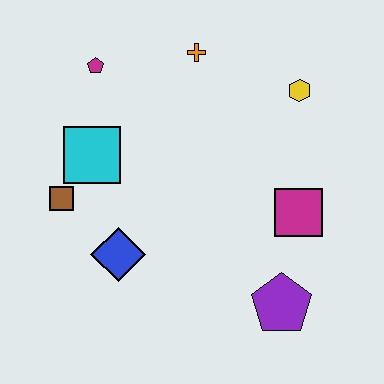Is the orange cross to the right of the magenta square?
No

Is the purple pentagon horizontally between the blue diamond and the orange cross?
No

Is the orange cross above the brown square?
Yes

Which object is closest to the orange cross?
The magenta pentagon is closest to the orange cross.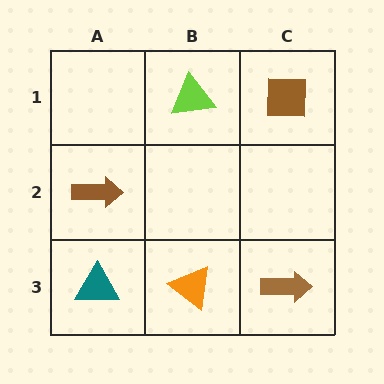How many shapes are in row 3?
3 shapes.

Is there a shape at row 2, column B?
No, that cell is empty.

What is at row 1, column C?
A brown square.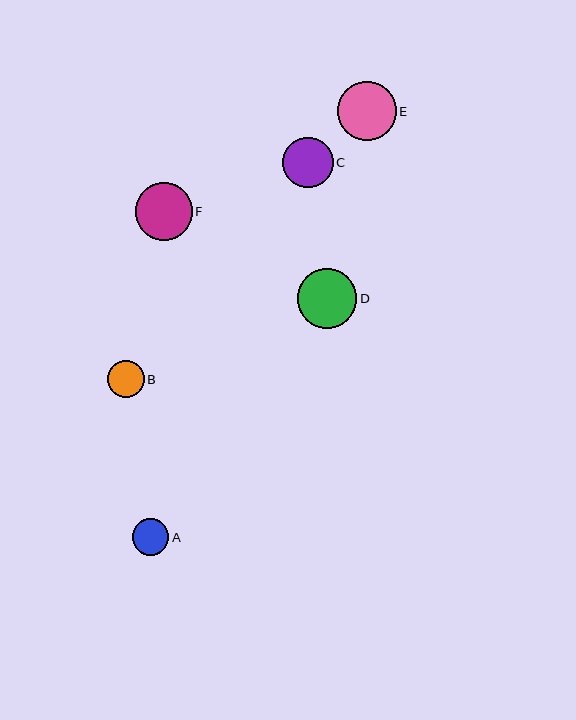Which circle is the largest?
Circle D is the largest with a size of approximately 60 pixels.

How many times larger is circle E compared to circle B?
Circle E is approximately 1.6 times the size of circle B.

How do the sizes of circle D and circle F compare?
Circle D and circle F are approximately the same size.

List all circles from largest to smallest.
From largest to smallest: D, E, F, C, B, A.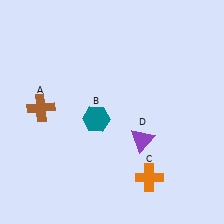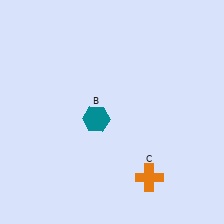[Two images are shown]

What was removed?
The purple triangle (D), the brown cross (A) were removed in Image 2.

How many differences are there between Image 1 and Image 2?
There are 2 differences between the two images.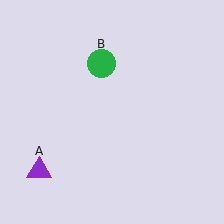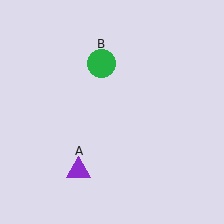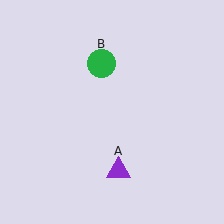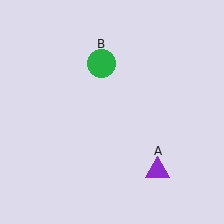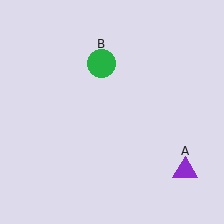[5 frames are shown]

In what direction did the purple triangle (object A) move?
The purple triangle (object A) moved right.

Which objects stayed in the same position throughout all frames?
Green circle (object B) remained stationary.